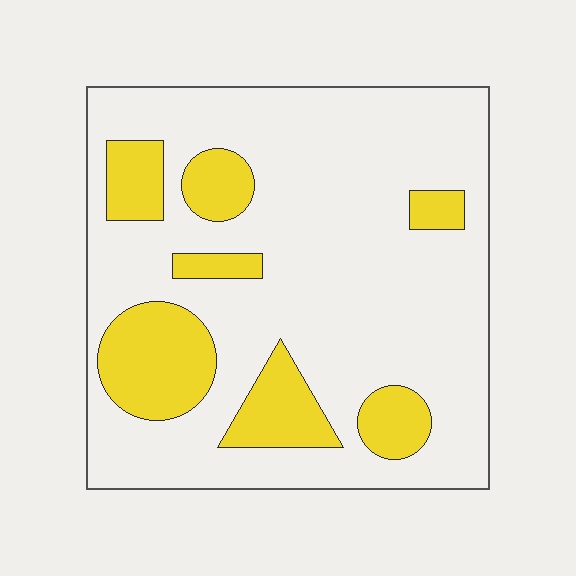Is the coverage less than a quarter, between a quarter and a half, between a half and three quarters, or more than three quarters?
Less than a quarter.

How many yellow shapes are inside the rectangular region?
7.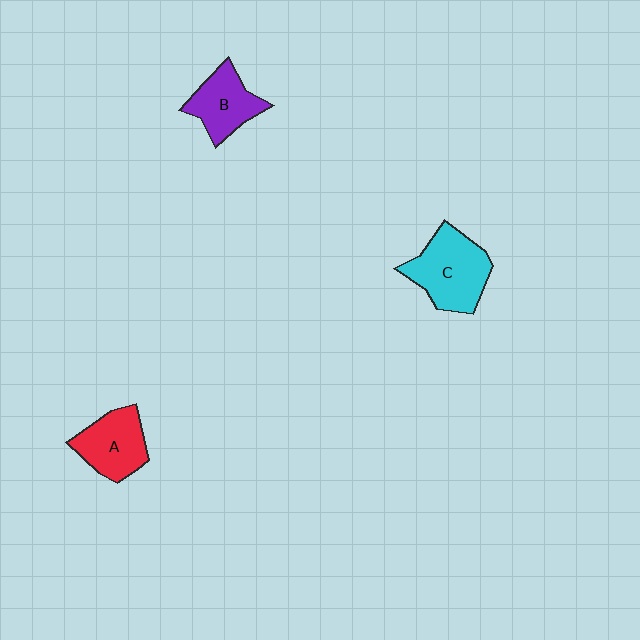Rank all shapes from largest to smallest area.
From largest to smallest: C (cyan), A (red), B (purple).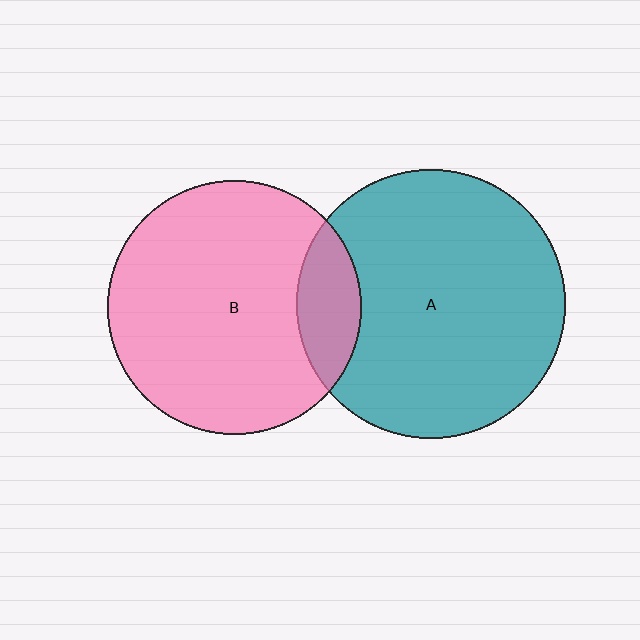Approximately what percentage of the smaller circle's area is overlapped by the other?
Approximately 15%.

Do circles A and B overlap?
Yes.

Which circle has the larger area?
Circle A (teal).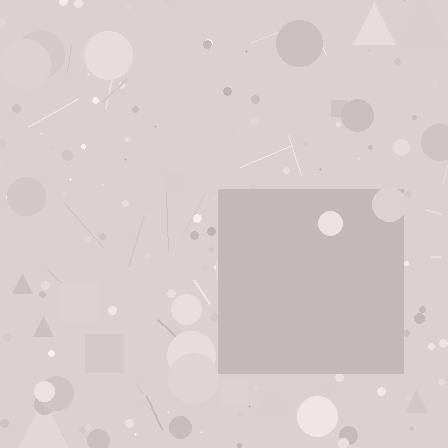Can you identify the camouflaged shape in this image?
The camouflaged shape is a square.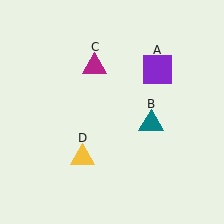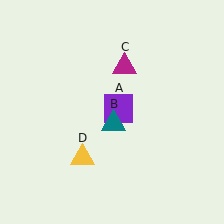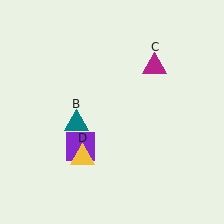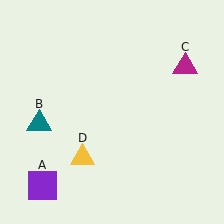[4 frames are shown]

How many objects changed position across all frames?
3 objects changed position: purple square (object A), teal triangle (object B), magenta triangle (object C).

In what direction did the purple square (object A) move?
The purple square (object A) moved down and to the left.